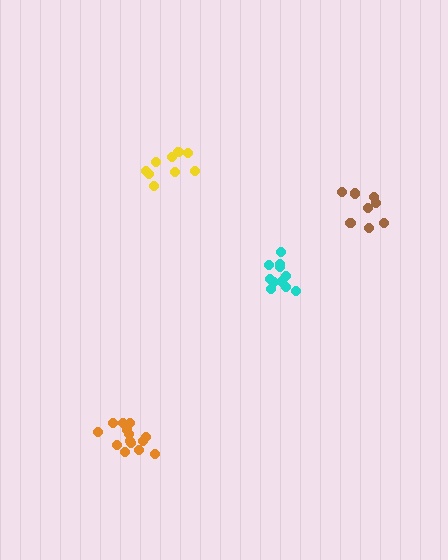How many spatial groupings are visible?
There are 4 spatial groupings.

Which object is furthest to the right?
The brown cluster is rightmost.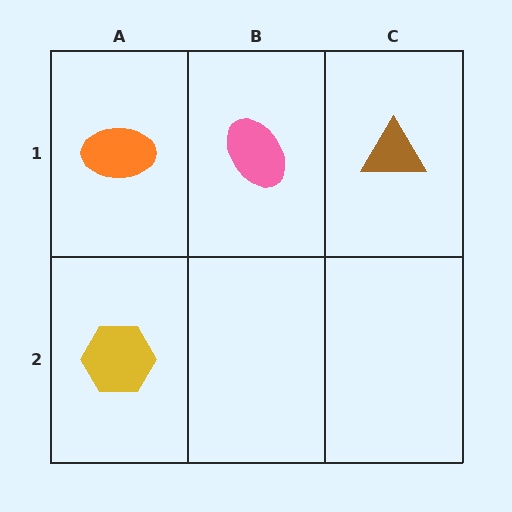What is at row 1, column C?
A brown triangle.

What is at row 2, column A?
A yellow hexagon.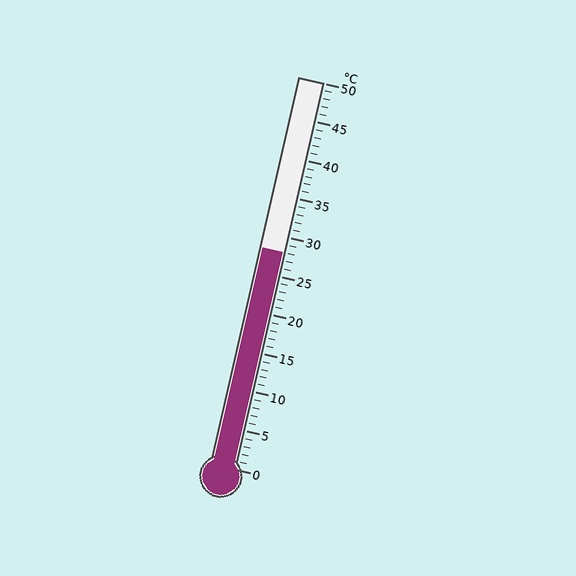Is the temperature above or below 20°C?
The temperature is above 20°C.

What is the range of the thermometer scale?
The thermometer scale ranges from 0°C to 50°C.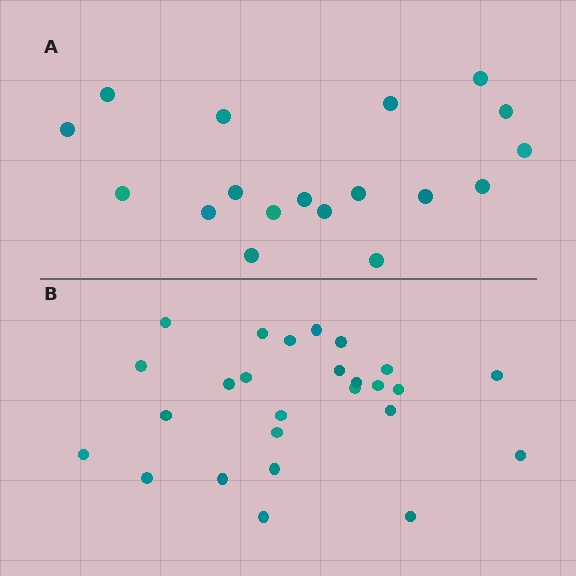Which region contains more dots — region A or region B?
Region B (the bottom region) has more dots.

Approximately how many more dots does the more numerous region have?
Region B has roughly 8 or so more dots than region A.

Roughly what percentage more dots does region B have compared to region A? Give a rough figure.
About 45% more.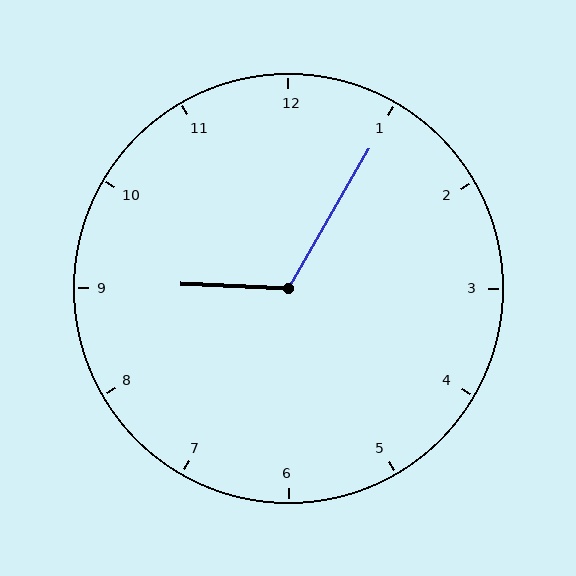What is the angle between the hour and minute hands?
Approximately 118 degrees.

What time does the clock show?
9:05.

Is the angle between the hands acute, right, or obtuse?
It is obtuse.